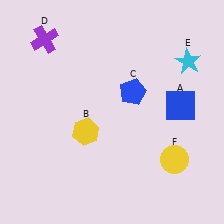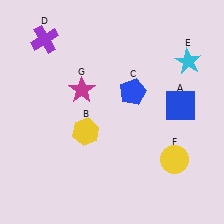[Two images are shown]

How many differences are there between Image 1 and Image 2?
There is 1 difference between the two images.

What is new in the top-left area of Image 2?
A magenta star (G) was added in the top-left area of Image 2.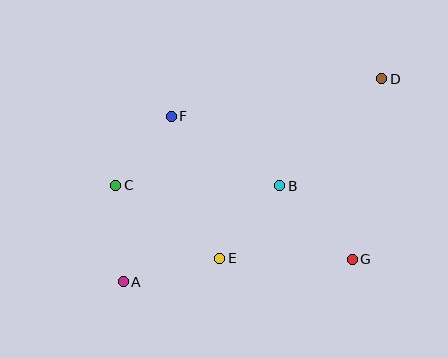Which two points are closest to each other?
Points C and F are closest to each other.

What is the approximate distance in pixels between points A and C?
The distance between A and C is approximately 97 pixels.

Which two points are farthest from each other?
Points A and D are farthest from each other.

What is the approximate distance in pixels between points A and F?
The distance between A and F is approximately 173 pixels.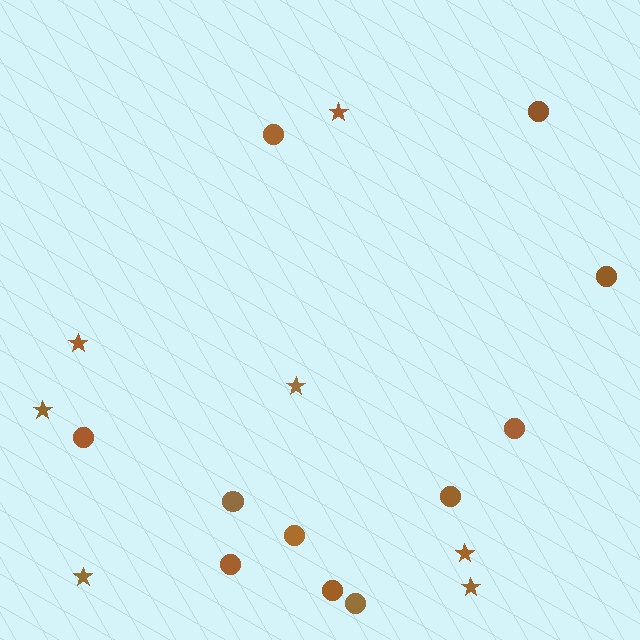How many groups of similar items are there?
There are 2 groups: one group of stars (7) and one group of circles (11).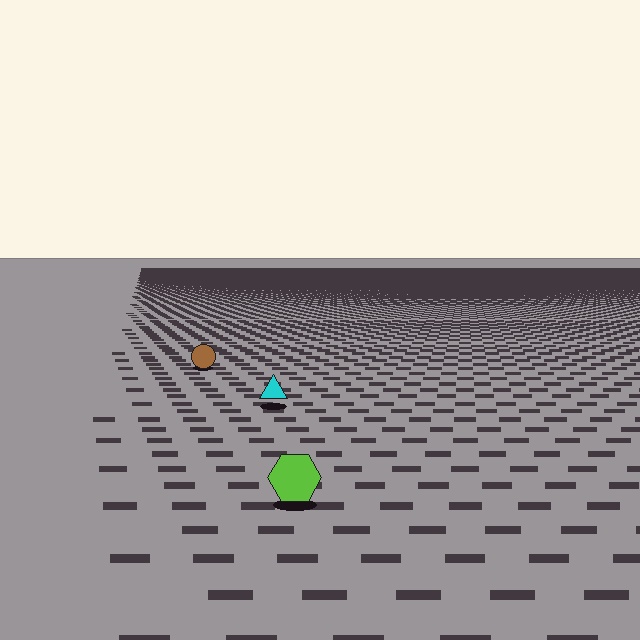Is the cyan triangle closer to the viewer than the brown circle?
Yes. The cyan triangle is closer — you can tell from the texture gradient: the ground texture is coarser near it.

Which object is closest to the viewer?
The lime hexagon is closest. The texture marks near it are larger and more spread out.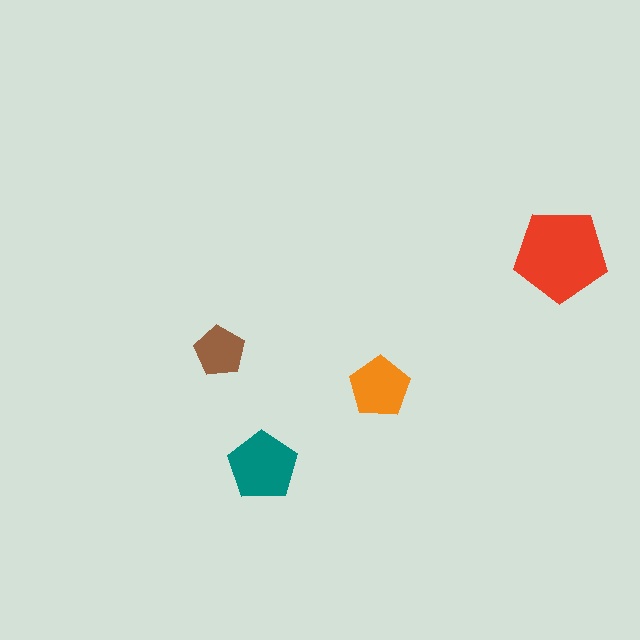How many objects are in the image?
There are 4 objects in the image.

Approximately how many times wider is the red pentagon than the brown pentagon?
About 2 times wider.